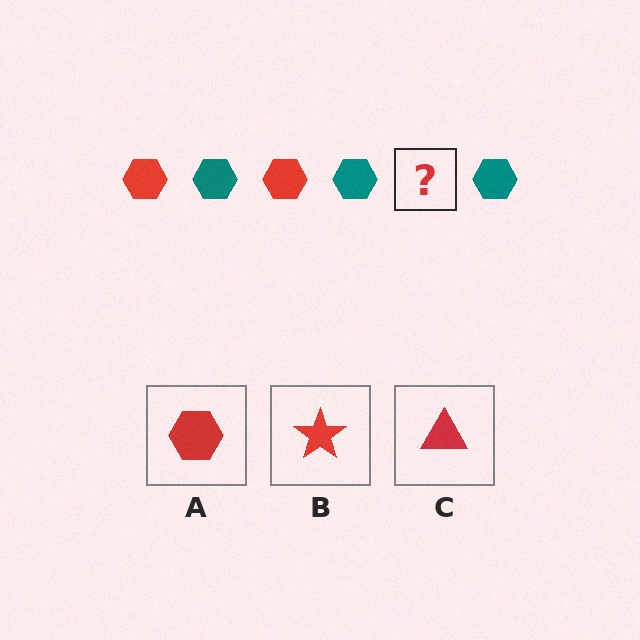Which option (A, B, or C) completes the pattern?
A.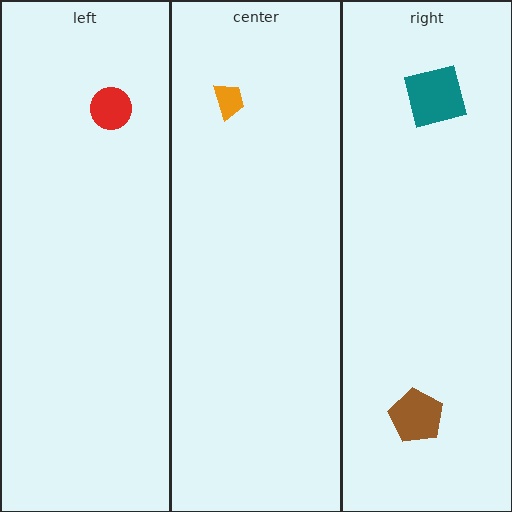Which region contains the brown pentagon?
The right region.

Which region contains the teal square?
The right region.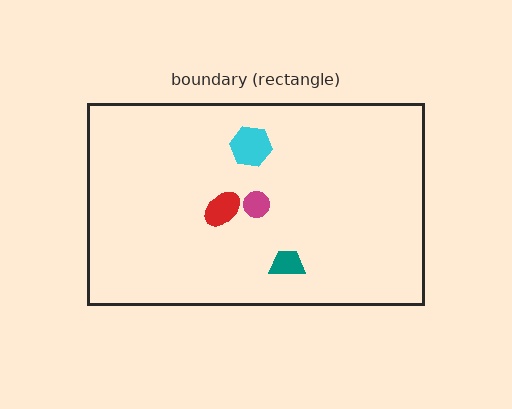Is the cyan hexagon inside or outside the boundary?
Inside.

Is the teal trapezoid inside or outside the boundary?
Inside.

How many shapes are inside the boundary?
4 inside, 0 outside.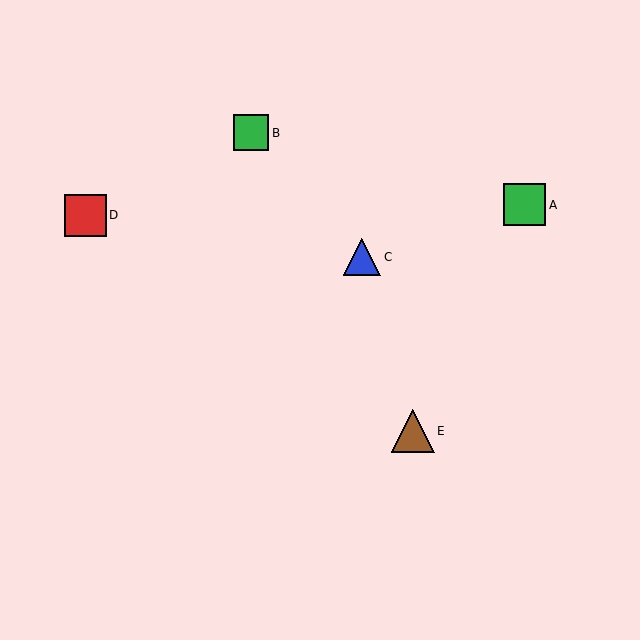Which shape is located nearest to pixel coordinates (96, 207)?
The red square (labeled D) at (86, 215) is nearest to that location.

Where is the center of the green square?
The center of the green square is at (251, 133).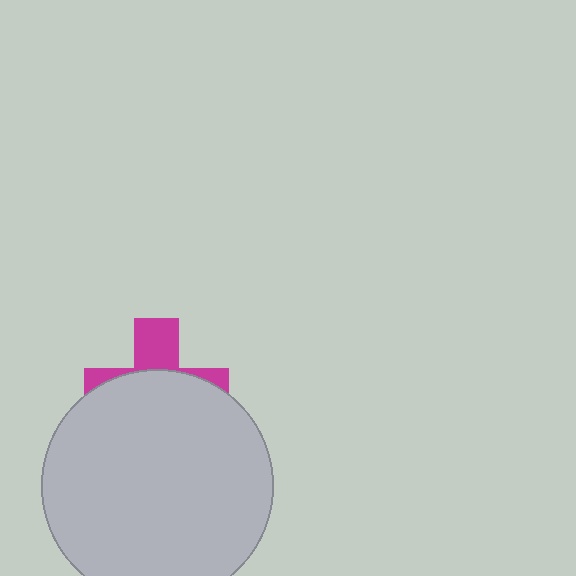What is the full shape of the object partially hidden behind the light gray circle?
The partially hidden object is a magenta cross.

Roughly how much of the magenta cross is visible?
A small part of it is visible (roughly 34%).